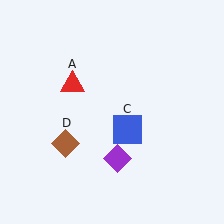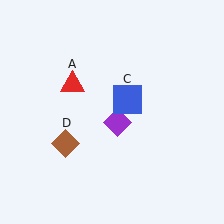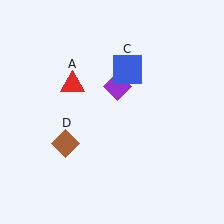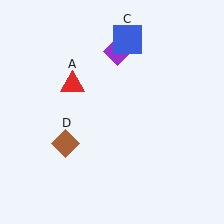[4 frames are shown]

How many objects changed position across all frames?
2 objects changed position: purple diamond (object B), blue square (object C).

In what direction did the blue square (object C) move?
The blue square (object C) moved up.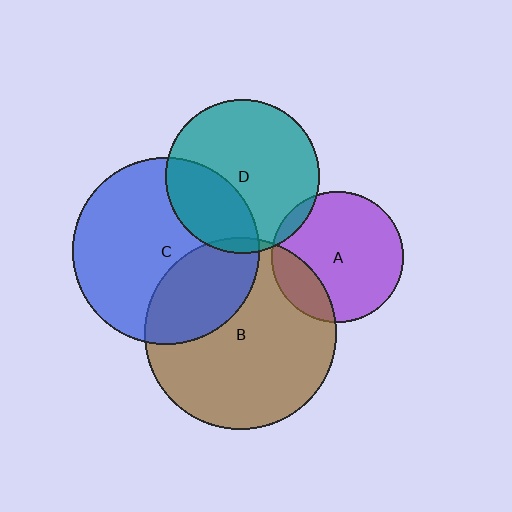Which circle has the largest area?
Circle B (brown).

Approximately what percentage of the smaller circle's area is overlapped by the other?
Approximately 30%.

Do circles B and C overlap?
Yes.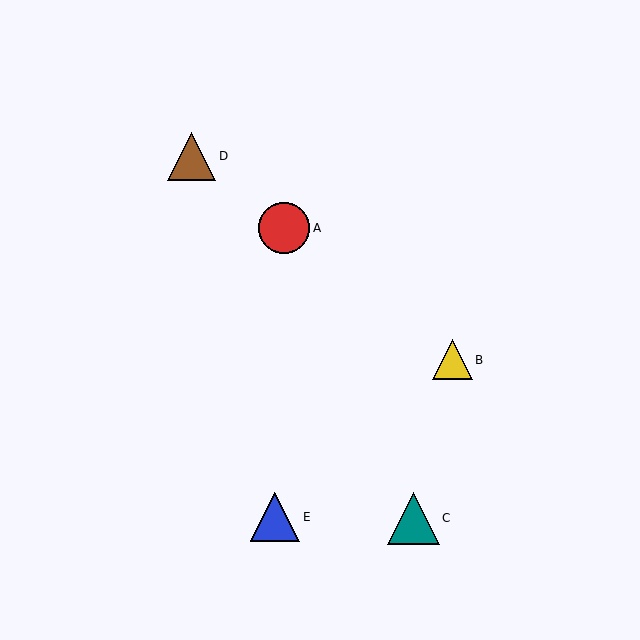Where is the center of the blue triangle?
The center of the blue triangle is at (275, 517).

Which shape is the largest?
The teal triangle (labeled C) is the largest.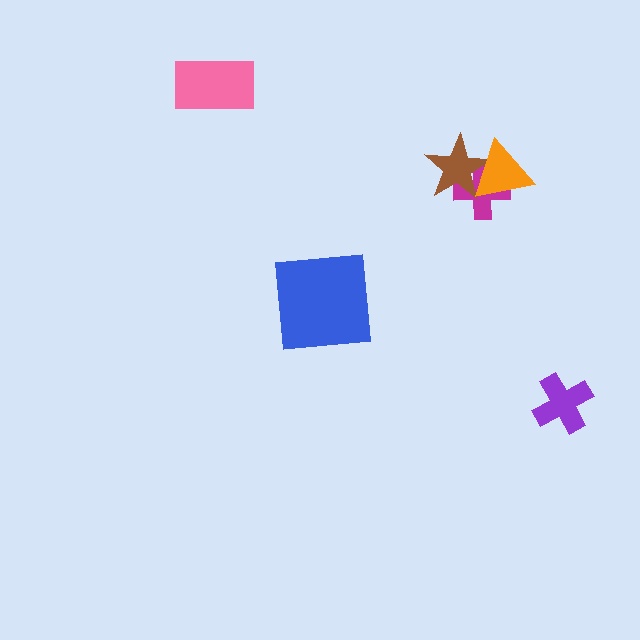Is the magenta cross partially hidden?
Yes, it is partially covered by another shape.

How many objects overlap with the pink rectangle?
0 objects overlap with the pink rectangle.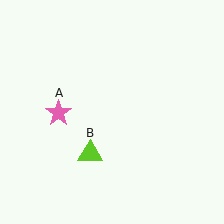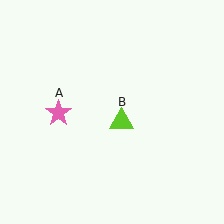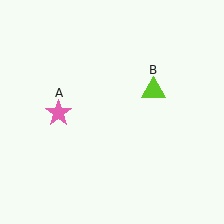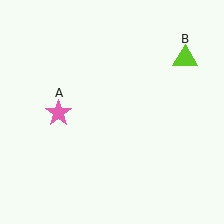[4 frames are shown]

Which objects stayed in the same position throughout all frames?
Pink star (object A) remained stationary.